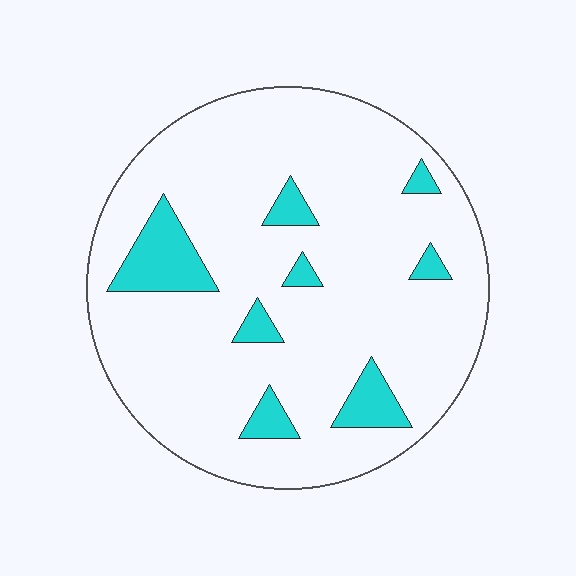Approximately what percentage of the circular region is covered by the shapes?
Approximately 10%.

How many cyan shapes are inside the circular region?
8.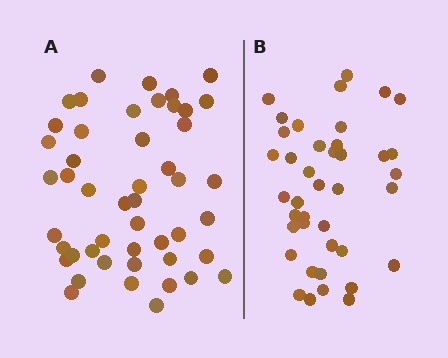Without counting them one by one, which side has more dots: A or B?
Region A (the left region) has more dots.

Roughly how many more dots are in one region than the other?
Region A has roughly 8 or so more dots than region B.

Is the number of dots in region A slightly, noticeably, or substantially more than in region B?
Region A has only slightly more — the two regions are fairly close. The ratio is roughly 1.2 to 1.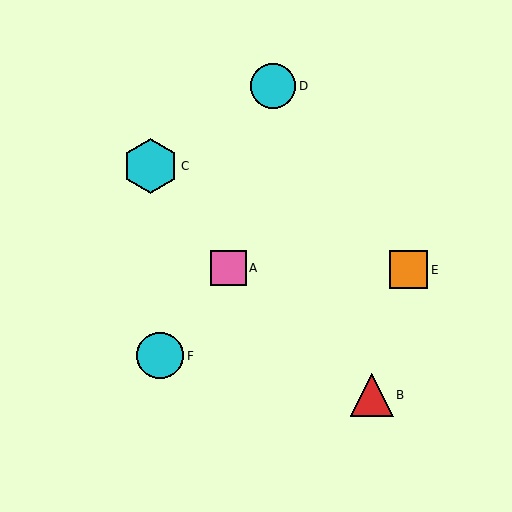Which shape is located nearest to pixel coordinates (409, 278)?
The orange square (labeled E) at (409, 270) is nearest to that location.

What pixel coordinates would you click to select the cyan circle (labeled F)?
Click at (160, 356) to select the cyan circle F.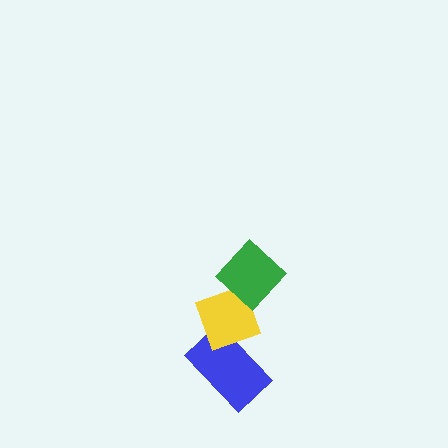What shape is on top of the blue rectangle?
The yellow diamond is on top of the blue rectangle.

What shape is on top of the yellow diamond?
The green diamond is on top of the yellow diamond.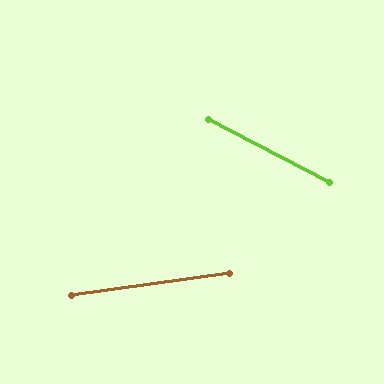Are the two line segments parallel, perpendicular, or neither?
Neither parallel nor perpendicular — they differ by about 35°.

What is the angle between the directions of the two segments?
Approximately 35 degrees.